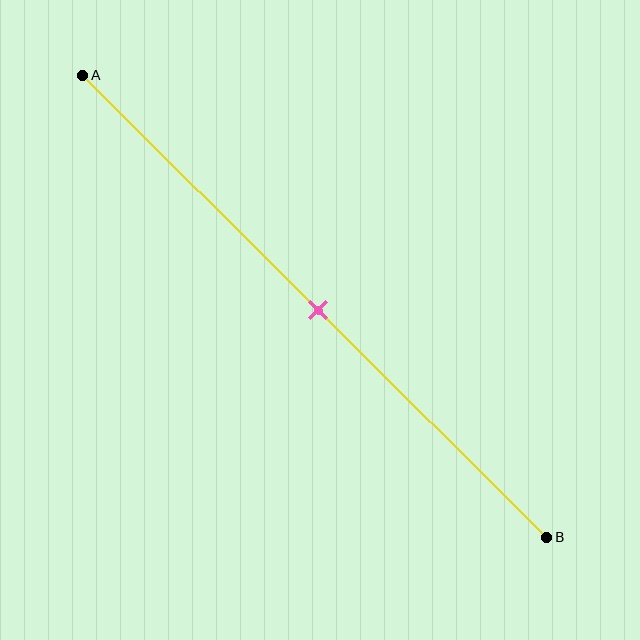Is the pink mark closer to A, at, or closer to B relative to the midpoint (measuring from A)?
The pink mark is approximately at the midpoint of segment AB.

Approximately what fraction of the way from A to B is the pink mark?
The pink mark is approximately 50% of the way from A to B.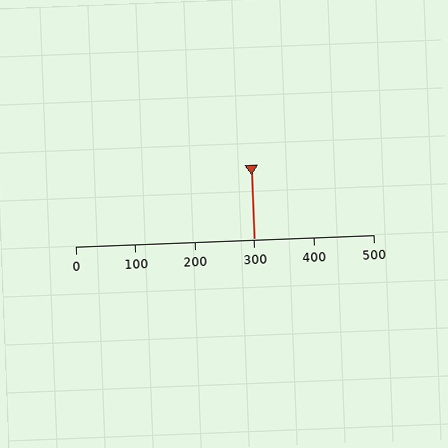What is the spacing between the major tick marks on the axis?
The major ticks are spaced 100 apart.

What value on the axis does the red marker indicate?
The marker indicates approximately 300.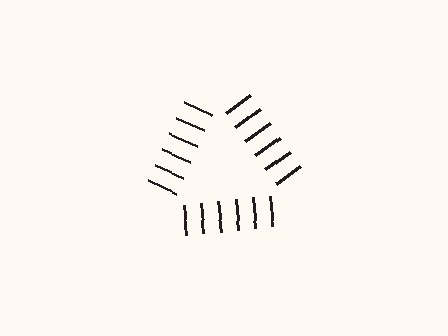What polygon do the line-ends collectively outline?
An illusory triangle — the line segments terminate on its edges but no continuous stroke is drawn.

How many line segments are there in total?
18 — 6 along each of the 3 edges.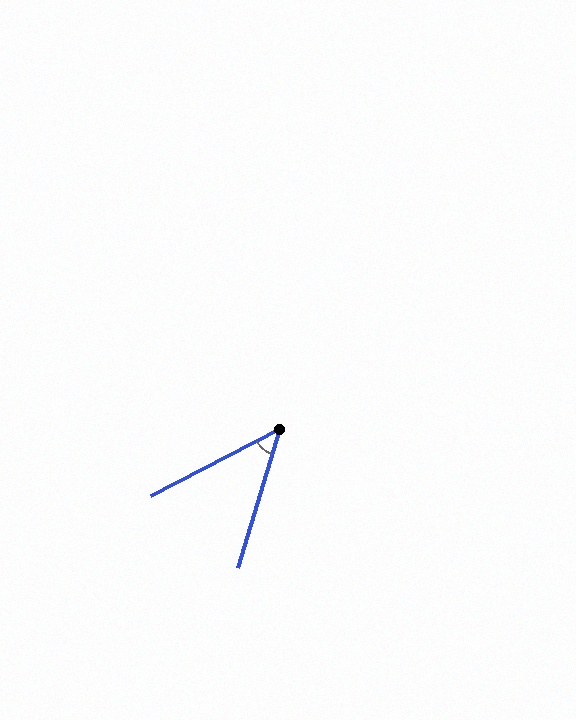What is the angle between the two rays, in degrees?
Approximately 46 degrees.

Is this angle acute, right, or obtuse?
It is acute.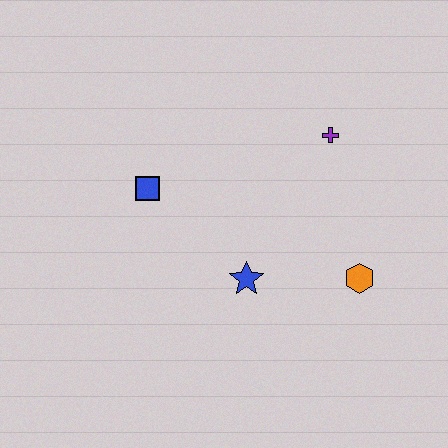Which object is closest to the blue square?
The blue star is closest to the blue square.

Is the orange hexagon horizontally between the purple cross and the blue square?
No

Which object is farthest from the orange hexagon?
The blue square is farthest from the orange hexagon.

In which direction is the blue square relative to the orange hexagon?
The blue square is to the left of the orange hexagon.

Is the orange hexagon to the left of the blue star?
No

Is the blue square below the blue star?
No